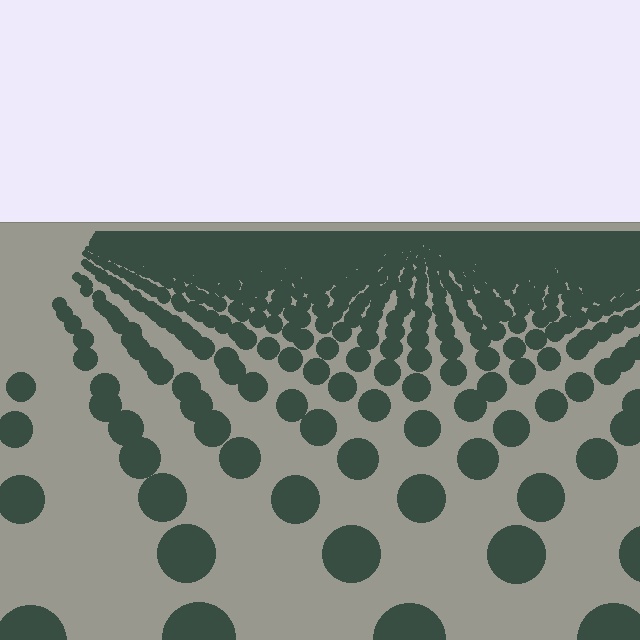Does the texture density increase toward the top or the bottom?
Density increases toward the top.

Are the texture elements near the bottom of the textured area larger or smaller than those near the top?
Larger. Near the bottom, elements are closer to the viewer and appear at a bigger on-screen size.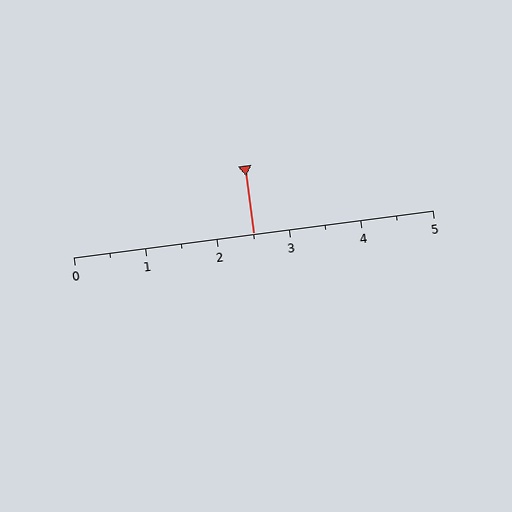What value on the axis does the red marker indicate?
The marker indicates approximately 2.5.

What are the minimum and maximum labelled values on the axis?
The axis runs from 0 to 5.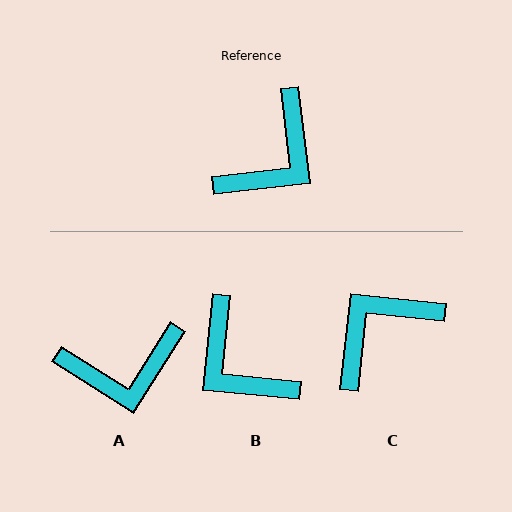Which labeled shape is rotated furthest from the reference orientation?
C, about 167 degrees away.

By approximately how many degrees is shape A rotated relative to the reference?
Approximately 39 degrees clockwise.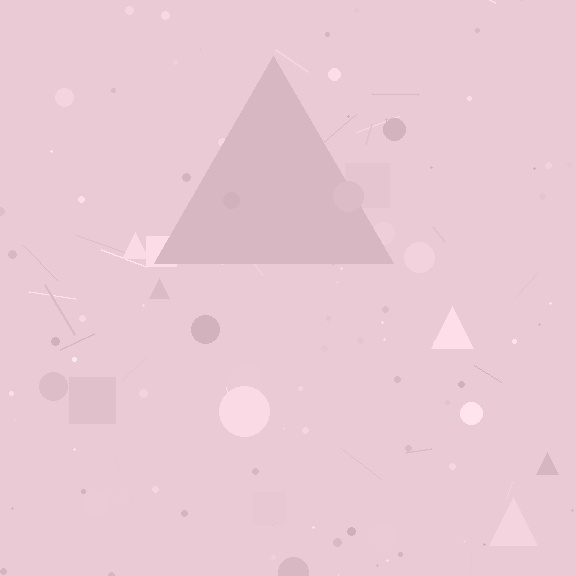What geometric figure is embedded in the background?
A triangle is embedded in the background.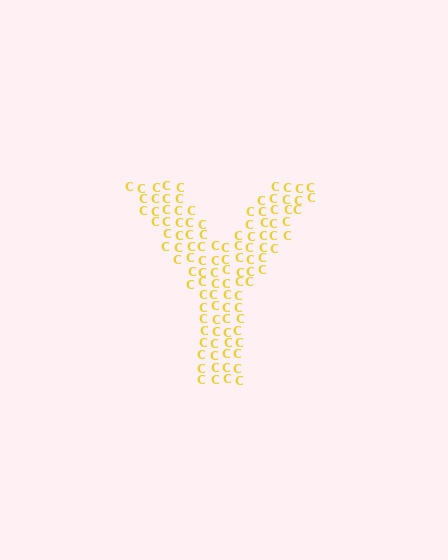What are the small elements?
The small elements are letter C's.